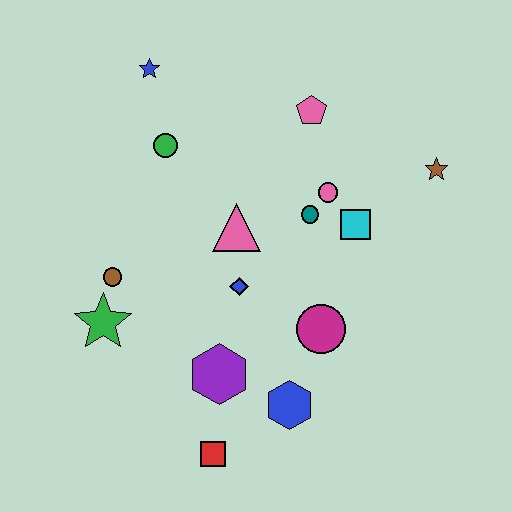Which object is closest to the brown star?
The cyan square is closest to the brown star.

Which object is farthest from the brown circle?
The brown star is farthest from the brown circle.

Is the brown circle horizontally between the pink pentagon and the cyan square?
No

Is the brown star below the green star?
No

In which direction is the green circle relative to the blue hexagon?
The green circle is above the blue hexagon.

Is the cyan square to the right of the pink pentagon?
Yes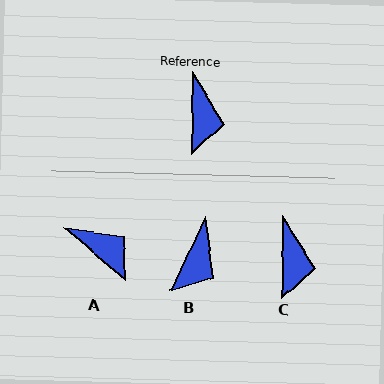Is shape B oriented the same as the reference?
No, it is off by about 25 degrees.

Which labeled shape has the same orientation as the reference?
C.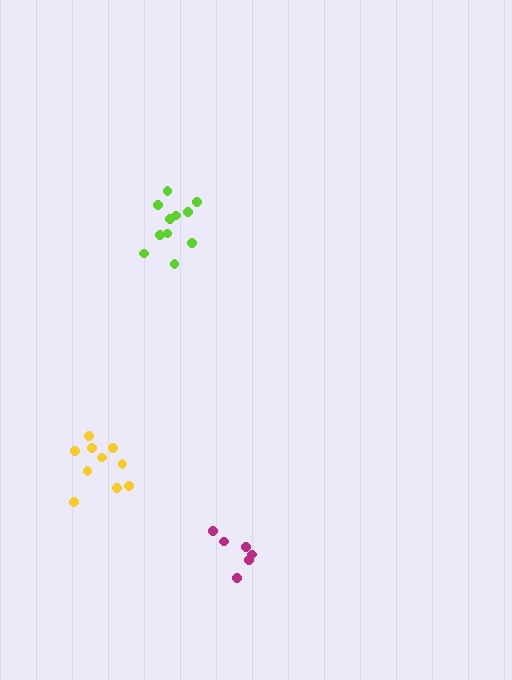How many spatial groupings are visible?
There are 3 spatial groupings.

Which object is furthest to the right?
The magenta cluster is rightmost.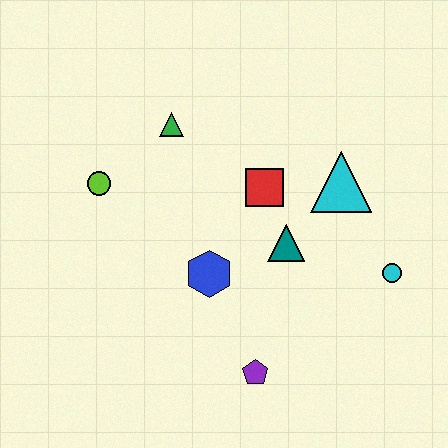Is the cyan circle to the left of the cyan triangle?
No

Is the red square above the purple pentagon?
Yes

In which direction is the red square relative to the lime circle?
The red square is to the right of the lime circle.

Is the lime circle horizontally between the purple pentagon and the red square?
No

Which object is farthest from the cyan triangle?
The lime circle is farthest from the cyan triangle.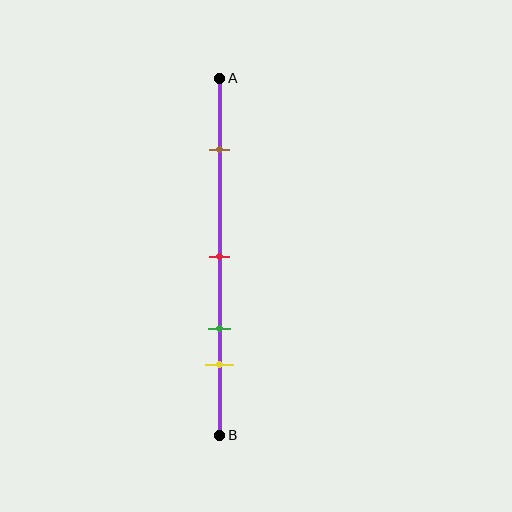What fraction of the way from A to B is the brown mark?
The brown mark is approximately 20% (0.2) of the way from A to B.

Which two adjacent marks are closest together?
The green and yellow marks are the closest adjacent pair.